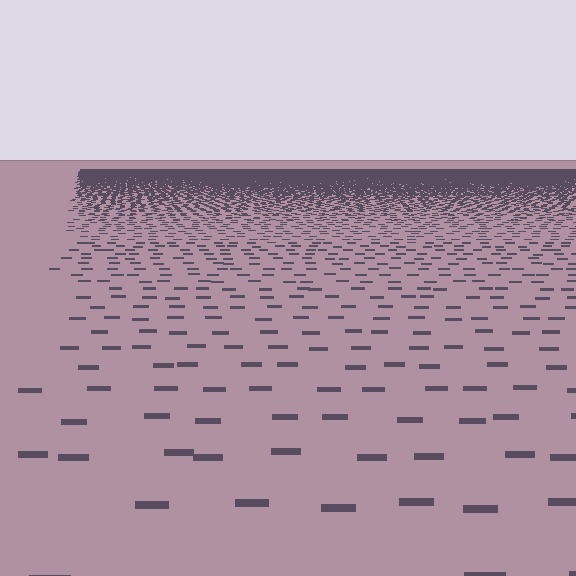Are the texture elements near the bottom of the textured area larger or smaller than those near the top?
Larger. Near the bottom, elements are closer to the viewer and appear at a bigger on-screen size.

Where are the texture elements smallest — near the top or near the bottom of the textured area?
Near the top.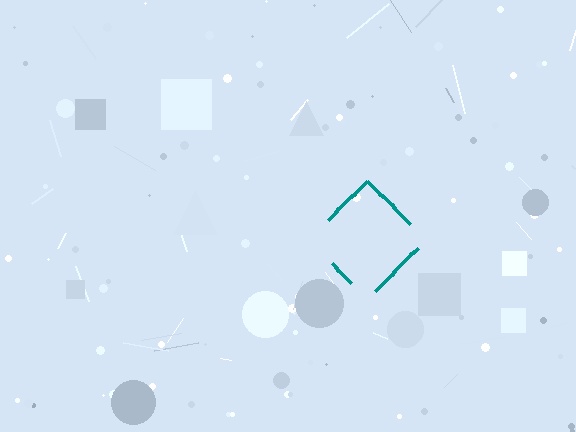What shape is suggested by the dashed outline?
The dashed outline suggests a diamond.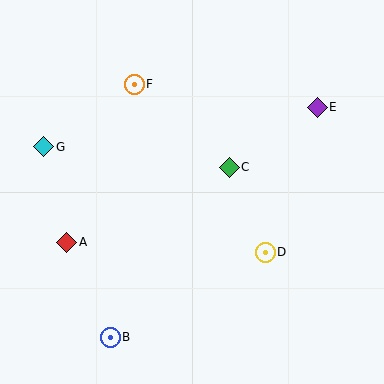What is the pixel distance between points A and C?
The distance between A and C is 179 pixels.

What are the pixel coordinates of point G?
Point G is at (44, 147).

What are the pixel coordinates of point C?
Point C is at (229, 167).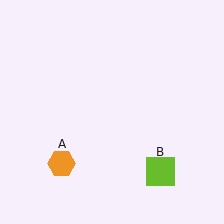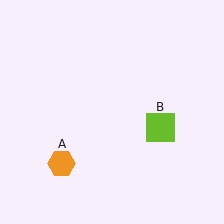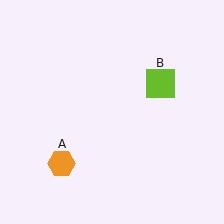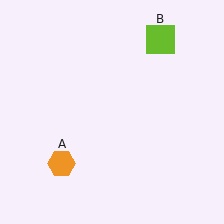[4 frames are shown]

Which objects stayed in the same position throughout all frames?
Orange hexagon (object A) remained stationary.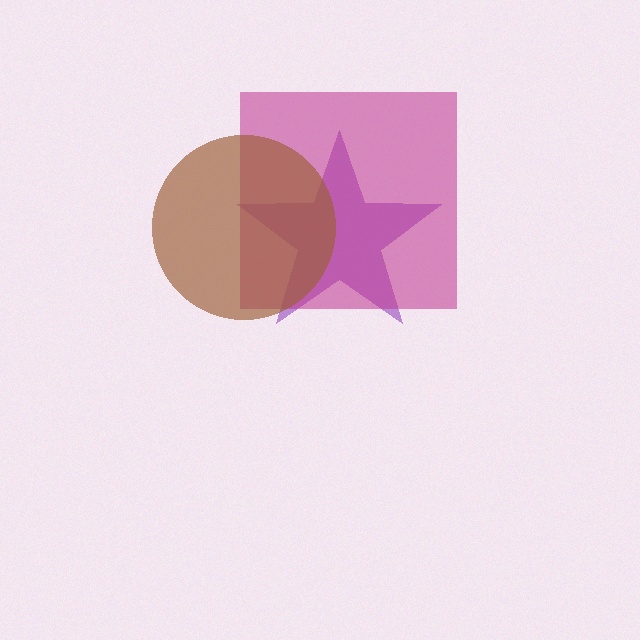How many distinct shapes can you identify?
There are 3 distinct shapes: a purple star, a magenta square, a brown circle.